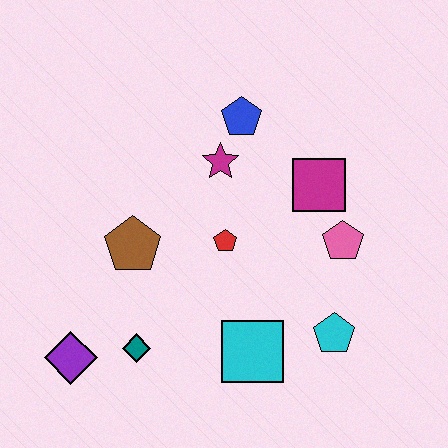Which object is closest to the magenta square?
The pink pentagon is closest to the magenta square.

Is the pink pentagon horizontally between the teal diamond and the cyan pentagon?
No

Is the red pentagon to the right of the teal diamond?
Yes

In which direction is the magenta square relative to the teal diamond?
The magenta square is to the right of the teal diamond.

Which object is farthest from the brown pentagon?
The cyan pentagon is farthest from the brown pentagon.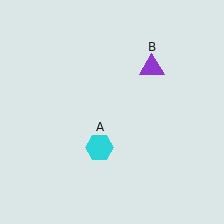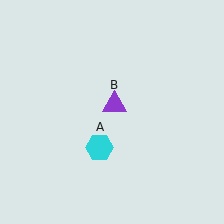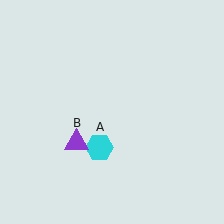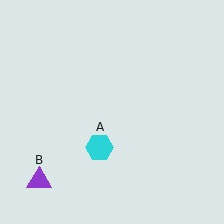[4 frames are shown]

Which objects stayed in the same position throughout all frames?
Cyan hexagon (object A) remained stationary.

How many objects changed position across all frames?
1 object changed position: purple triangle (object B).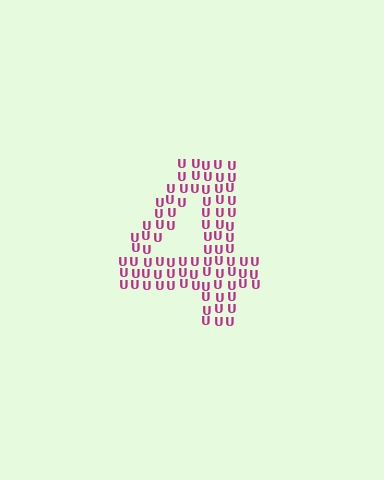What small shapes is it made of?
It is made of small letter U's.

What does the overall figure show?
The overall figure shows the digit 4.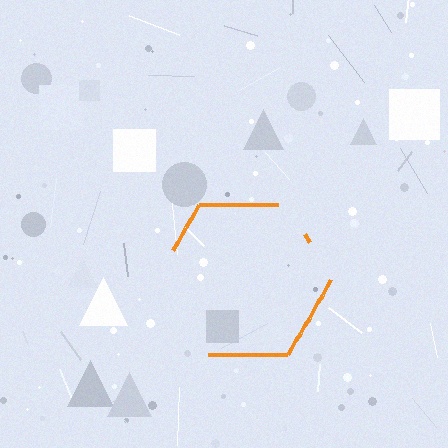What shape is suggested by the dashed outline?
The dashed outline suggests a hexagon.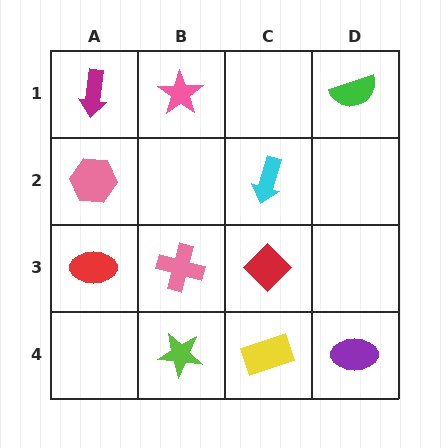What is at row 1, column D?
A green semicircle.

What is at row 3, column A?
A red ellipse.